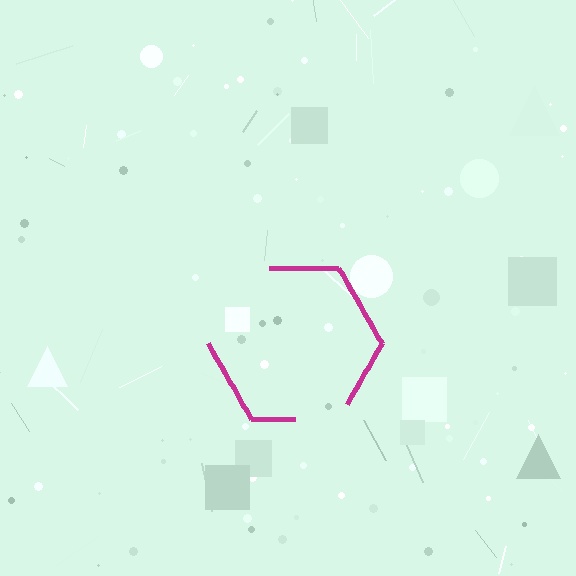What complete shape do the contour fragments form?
The contour fragments form a hexagon.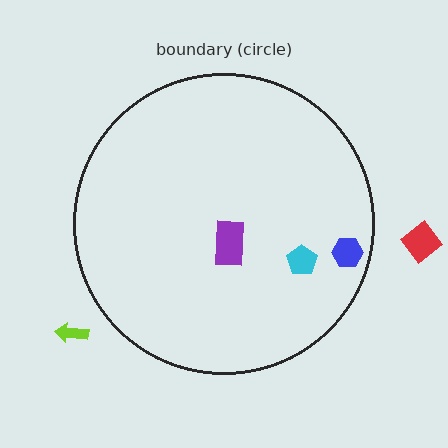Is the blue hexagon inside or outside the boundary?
Inside.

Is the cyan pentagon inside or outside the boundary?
Inside.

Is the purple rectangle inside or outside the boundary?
Inside.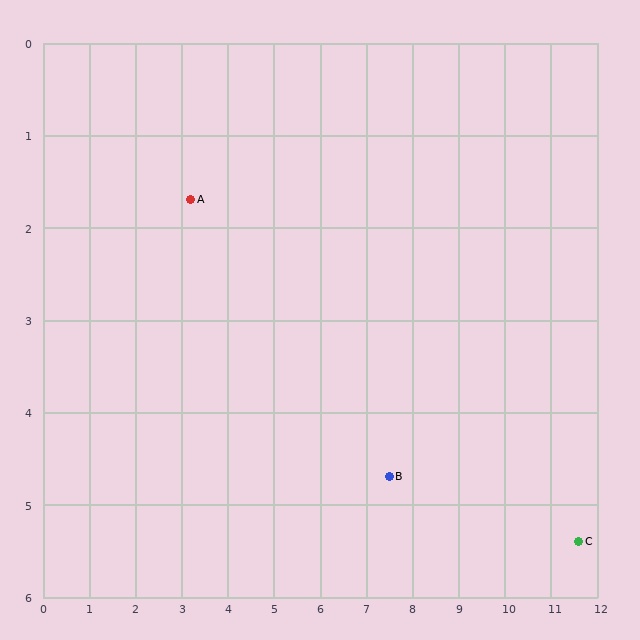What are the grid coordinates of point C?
Point C is at approximately (11.6, 5.4).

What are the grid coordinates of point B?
Point B is at approximately (7.5, 4.7).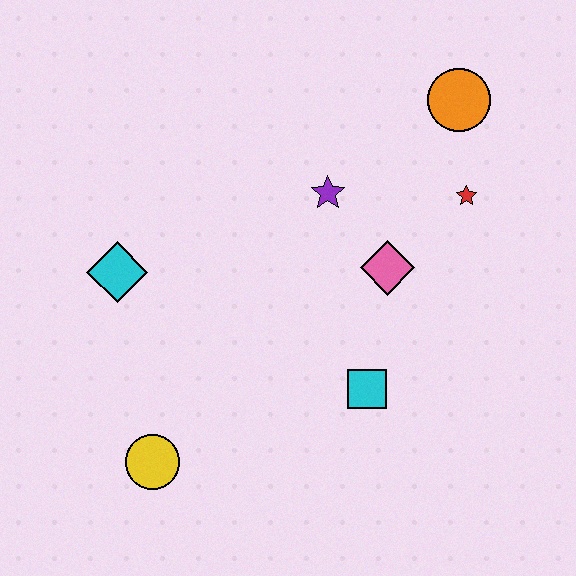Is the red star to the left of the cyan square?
No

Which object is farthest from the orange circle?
The yellow circle is farthest from the orange circle.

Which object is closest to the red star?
The orange circle is closest to the red star.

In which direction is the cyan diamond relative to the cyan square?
The cyan diamond is to the left of the cyan square.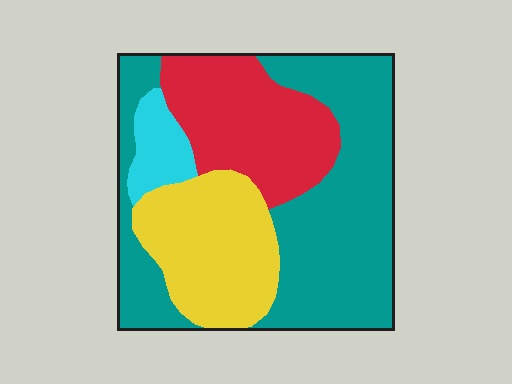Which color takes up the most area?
Teal, at roughly 50%.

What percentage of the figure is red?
Red covers 23% of the figure.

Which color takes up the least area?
Cyan, at roughly 5%.